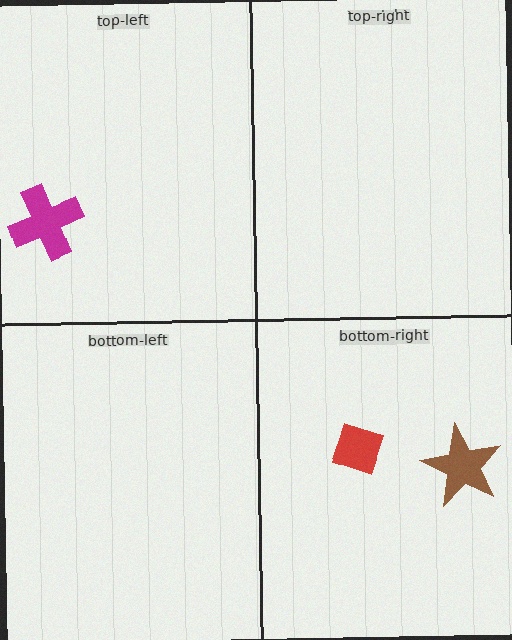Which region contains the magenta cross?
The top-left region.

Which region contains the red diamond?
The bottom-right region.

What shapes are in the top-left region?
The magenta cross.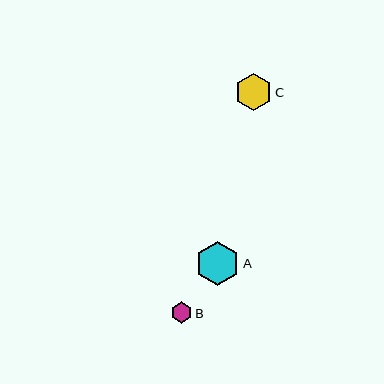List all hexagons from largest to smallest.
From largest to smallest: A, C, B.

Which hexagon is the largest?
Hexagon A is the largest with a size of approximately 44 pixels.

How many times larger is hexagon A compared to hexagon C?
Hexagon A is approximately 1.2 times the size of hexagon C.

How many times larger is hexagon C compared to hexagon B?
Hexagon C is approximately 1.7 times the size of hexagon B.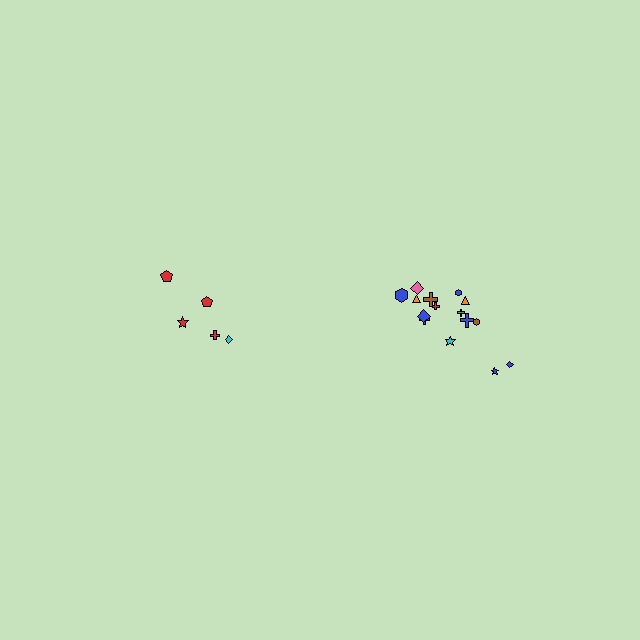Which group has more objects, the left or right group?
The right group.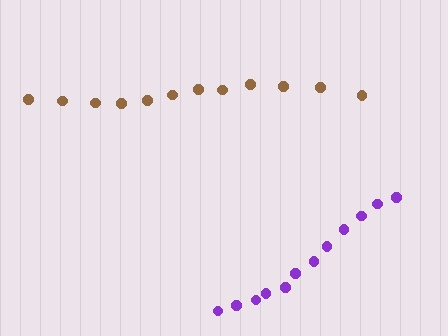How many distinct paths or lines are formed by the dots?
There are 2 distinct paths.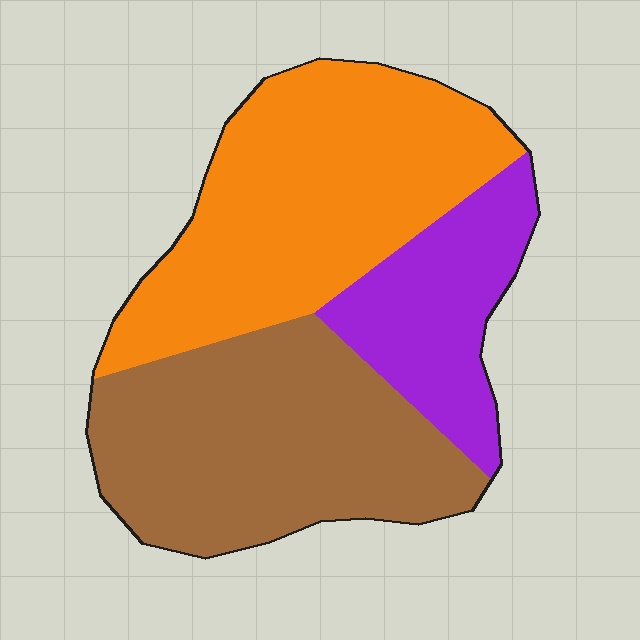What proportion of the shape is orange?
Orange covers around 40% of the shape.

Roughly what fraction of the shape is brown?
Brown covers 39% of the shape.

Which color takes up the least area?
Purple, at roughly 20%.